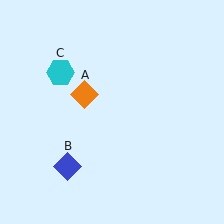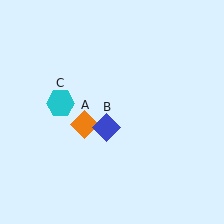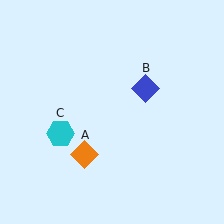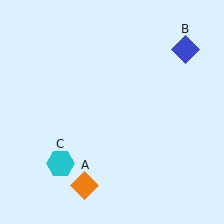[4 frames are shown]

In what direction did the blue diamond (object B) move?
The blue diamond (object B) moved up and to the right.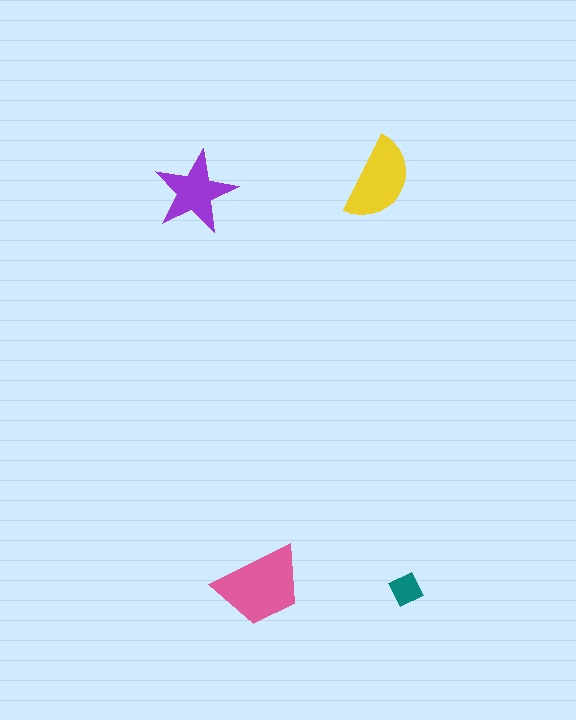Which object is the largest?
The pink trapezoid.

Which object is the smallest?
The teal diamond.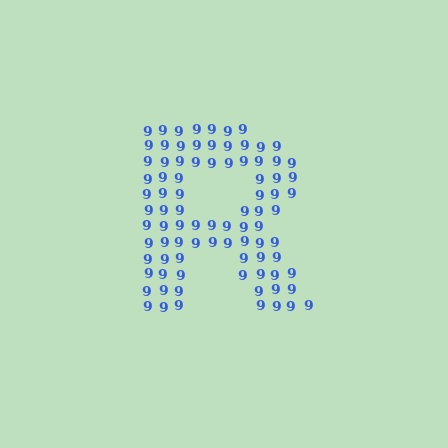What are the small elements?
The small elements are digit 9's.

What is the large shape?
The large shape is the letter R.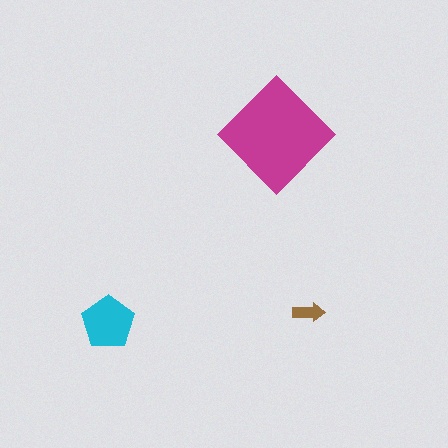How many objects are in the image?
There are 3 objects in the image.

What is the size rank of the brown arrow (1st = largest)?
3rd.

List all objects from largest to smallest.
The magenta diamond, the cyan pentagon, the brown arrow.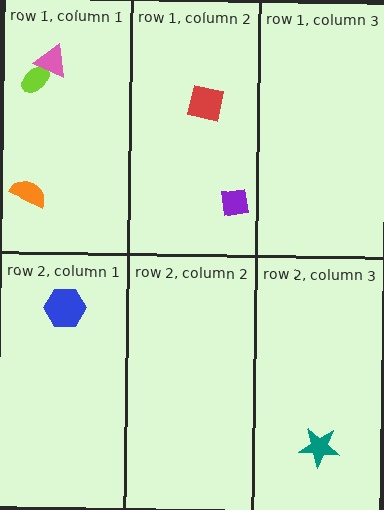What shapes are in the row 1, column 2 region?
The red square, the purple square.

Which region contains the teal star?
The row 2, column 3 region.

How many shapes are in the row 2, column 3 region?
1.